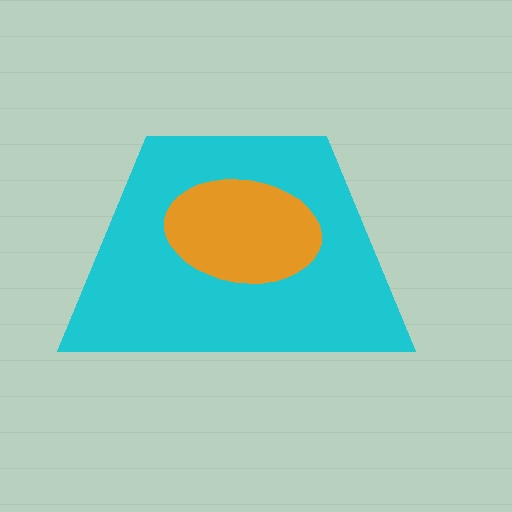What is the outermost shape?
The cyan trapezoid.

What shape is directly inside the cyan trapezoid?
The orange ellipse.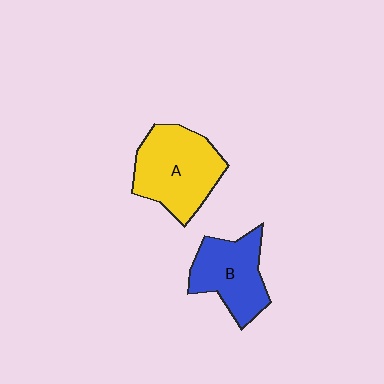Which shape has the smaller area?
Shape B (blue).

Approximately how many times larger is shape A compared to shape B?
Approximately 1.3 times.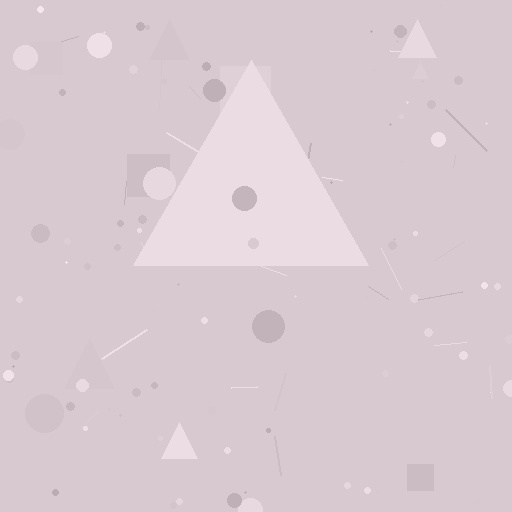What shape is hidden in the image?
A triangle is hidden in the image.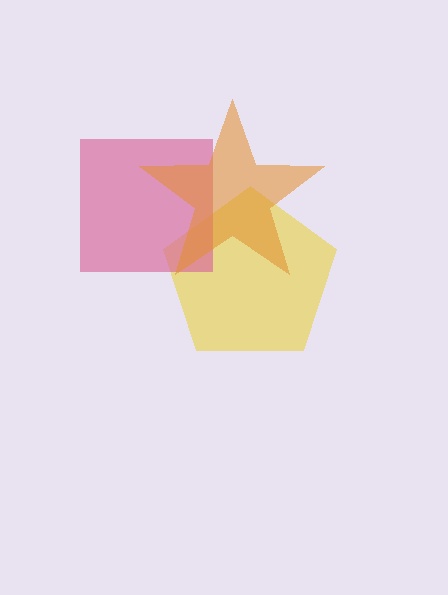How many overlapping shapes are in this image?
There are 3 overlapping shapes in the image.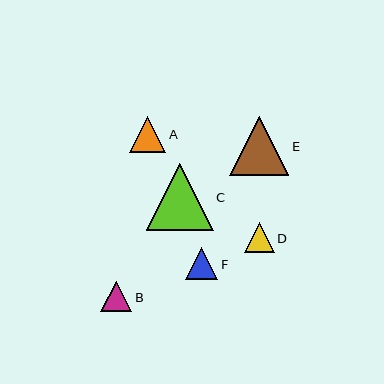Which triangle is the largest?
Triangle C is the largest with a size of approximately 67 pixels.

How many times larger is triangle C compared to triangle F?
Triangle C is approximately 2.1 times the size of triangle F.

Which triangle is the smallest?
Triangle D is the smallest with a size of approximately 29 pixels.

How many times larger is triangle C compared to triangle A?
Triangle C is approximately 1.9 times the size of triangle A.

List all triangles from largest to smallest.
From largest to smallest: C, E, A, F, B, D.